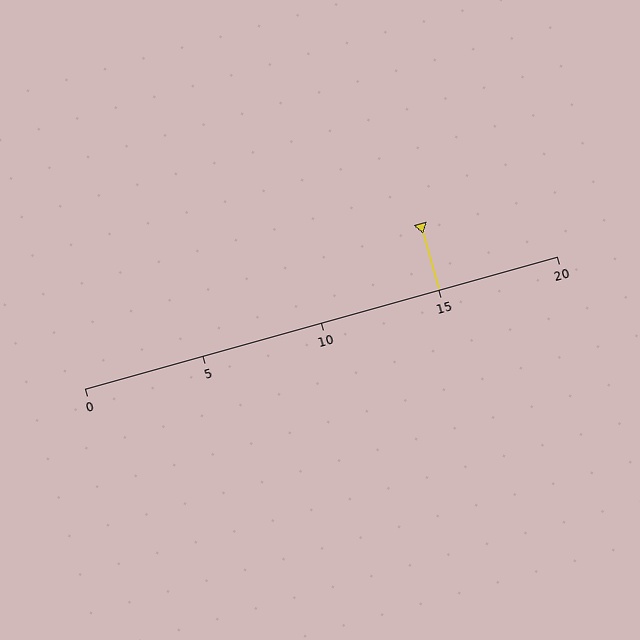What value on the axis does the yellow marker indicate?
The marker indicates approximately 15.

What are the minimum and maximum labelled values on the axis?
The axis runs from 0 to 20.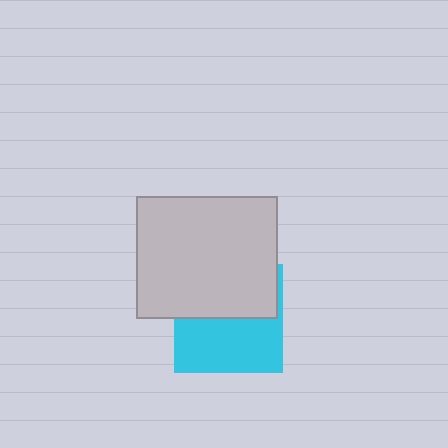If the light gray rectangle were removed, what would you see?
You would see the complete cyan square.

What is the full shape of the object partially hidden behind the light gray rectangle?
The partially hidden object is a cyan square.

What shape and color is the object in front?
The object in front is a light gray rectangle.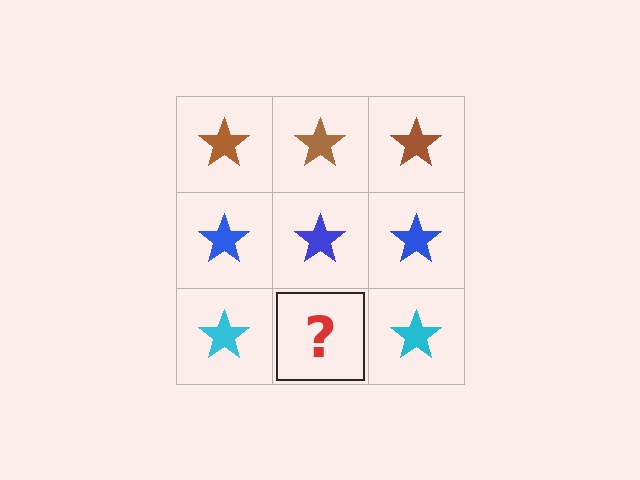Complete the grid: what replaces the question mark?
The question mark should be replaced with a cyan star.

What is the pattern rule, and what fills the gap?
The rule is that each row has a consistent color. The gap should be filled with a cyan star.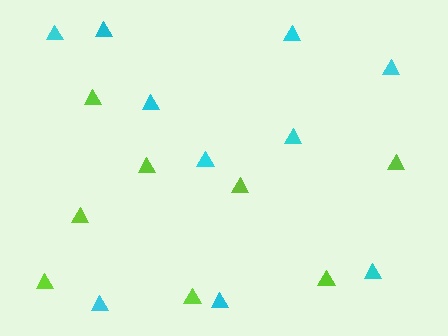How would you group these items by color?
There are 2 groups: one group of cyan triangles (10) and one group of lime triangles (8).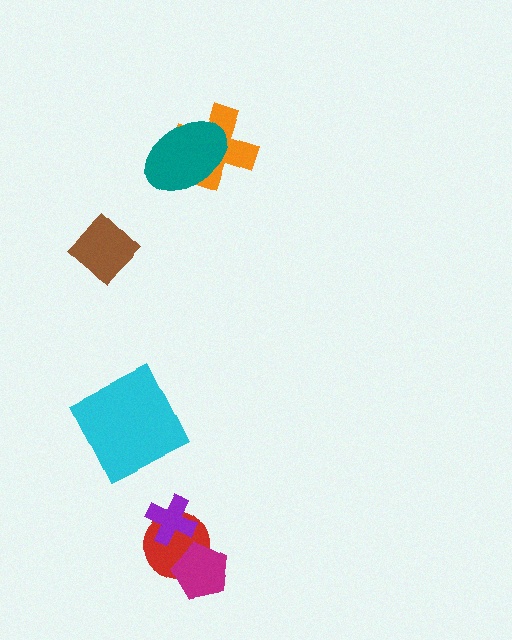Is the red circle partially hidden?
Yes, it is partially covered by another shape.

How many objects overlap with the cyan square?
0 objects overlap with the cyan square.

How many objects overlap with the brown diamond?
0 objects overlap with the brown diamond.